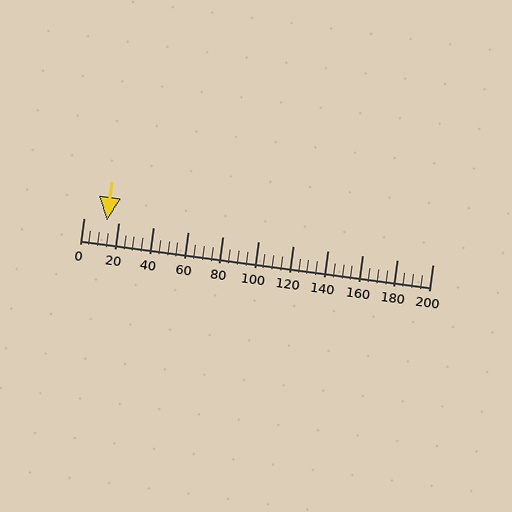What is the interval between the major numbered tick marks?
The major tick marks are spaced 20 units apart.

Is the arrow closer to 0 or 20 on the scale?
The arrow is closer to 20.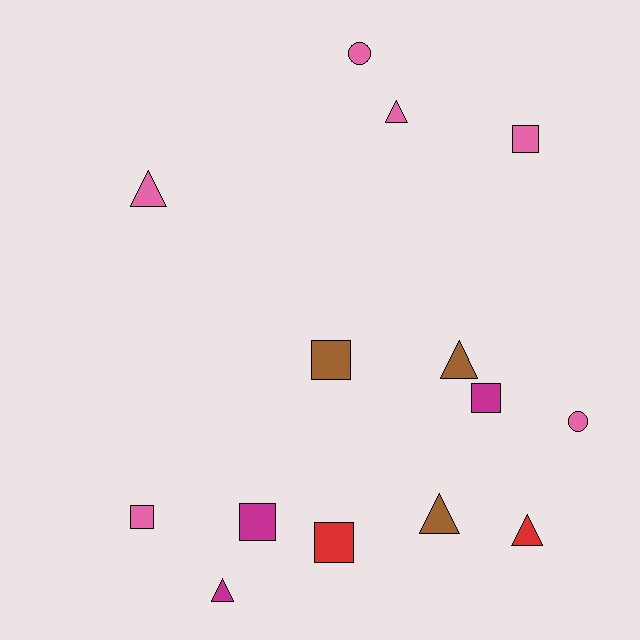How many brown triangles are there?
There are 2 brown triangles.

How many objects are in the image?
There are 14 objects.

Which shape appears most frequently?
Square, with 6 objects.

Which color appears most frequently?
Pink, with 6 objects.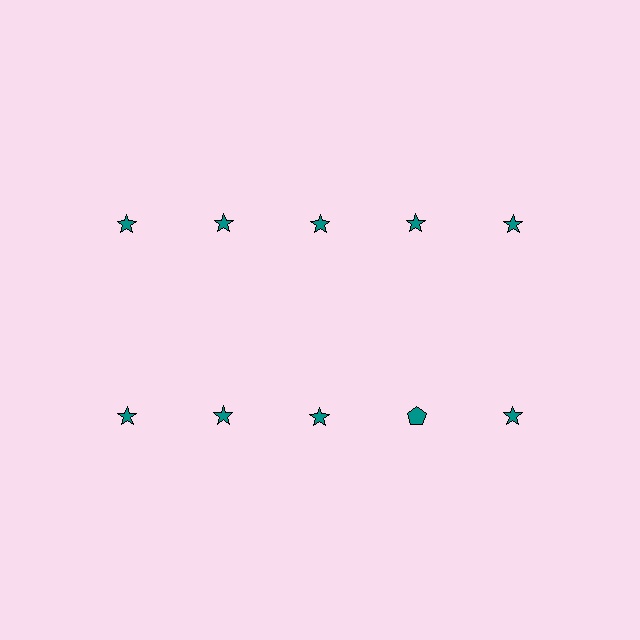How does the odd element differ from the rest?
It has a different shape: pentagon instead of star.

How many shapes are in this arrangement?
There are 10 shapes arranged in a grid pattern.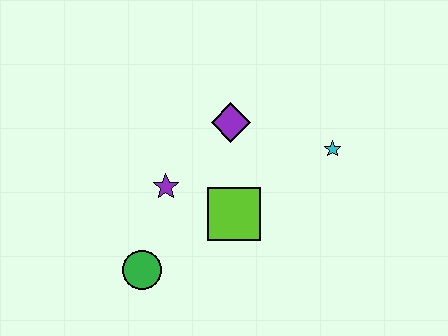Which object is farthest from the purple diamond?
The green circle is farthest from the purple diamond.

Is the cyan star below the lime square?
No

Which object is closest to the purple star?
The lime square is closest to the purple star.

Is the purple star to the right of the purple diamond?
No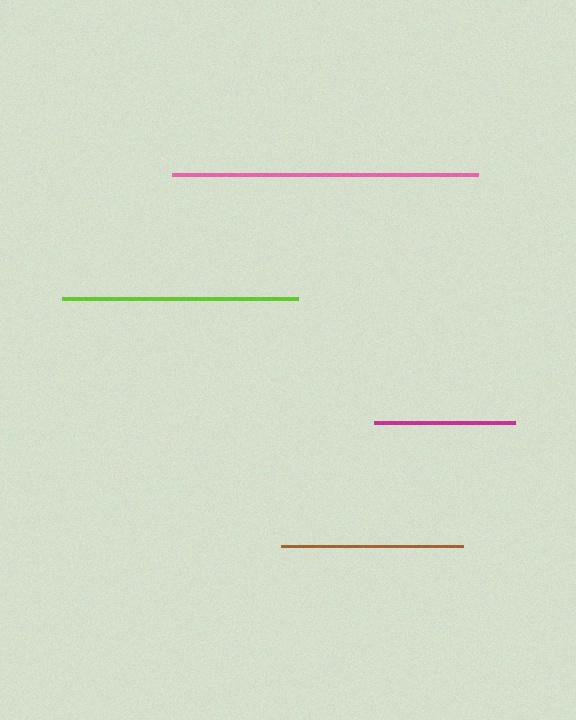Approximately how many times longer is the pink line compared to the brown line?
The pink line is approximately 1.7 times the length of the brown line.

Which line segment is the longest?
The pink line is the longest at approximately 306 pixels.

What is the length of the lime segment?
The lime segment is approximately 236 pixels long.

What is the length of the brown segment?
The brown segment is approximately 182 pixels long.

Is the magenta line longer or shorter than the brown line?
The brown line is longer than the magenta line.